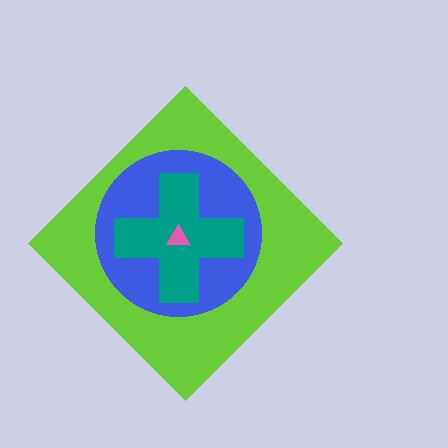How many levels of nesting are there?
4.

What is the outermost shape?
The lime diamond.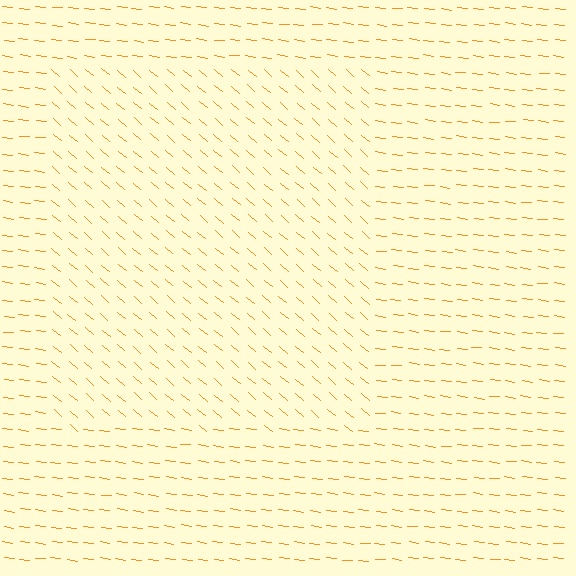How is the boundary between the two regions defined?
The boundary is defined purely by a change in line orientation (approximately 34 degrees difference). All lines are the same color and thickness.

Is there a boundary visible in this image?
Yes, there is a texture boundary formed by a change in line orientation.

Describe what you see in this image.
The image is filled with small orange line segments. A rectangle region in the image has lines oriented differently from the surrounding lines, creating a visible texture boundary.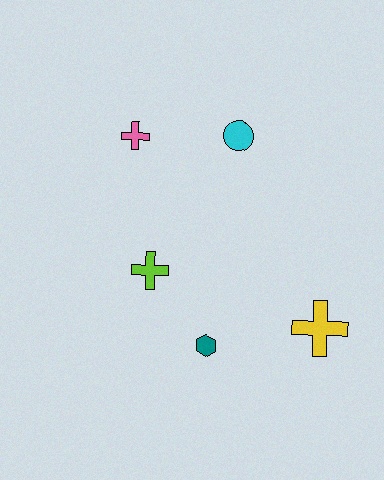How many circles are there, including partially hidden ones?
There is 1 circle.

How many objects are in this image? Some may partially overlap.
There are 5 objects.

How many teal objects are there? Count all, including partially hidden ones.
There is 1 teal object.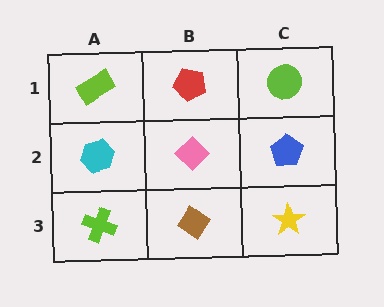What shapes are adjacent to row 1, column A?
A cyan hexagon (row 2, column A), a red pentagon (row 1, column B).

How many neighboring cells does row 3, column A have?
2.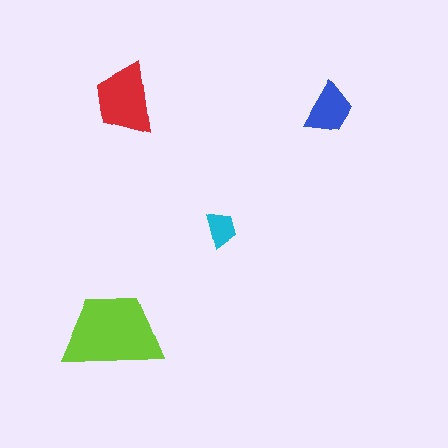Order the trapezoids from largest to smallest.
the lime one, the red one, the blue one, the cyan one.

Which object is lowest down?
The lime trapezoid is bottommost.